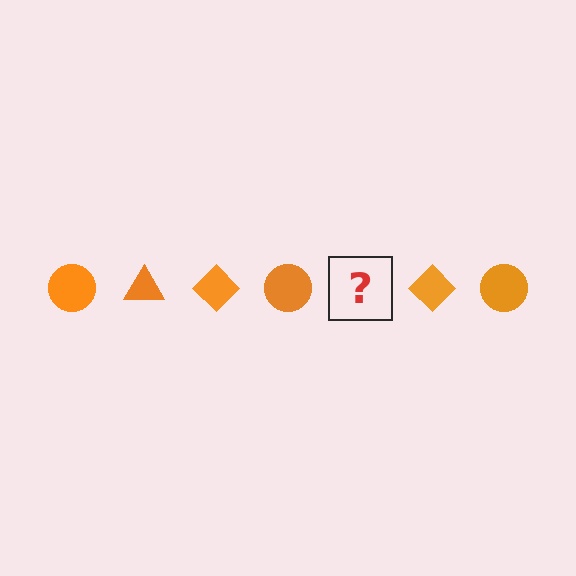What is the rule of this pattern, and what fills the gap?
The rule is that the pattern cycles through circle, triangle, diamond shapes in orange. The gap should be filled with an orange triangle.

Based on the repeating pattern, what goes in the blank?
The blank should be an orange triangle.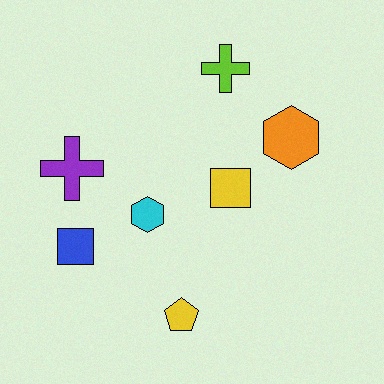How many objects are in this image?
There are 7 objects.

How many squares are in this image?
There are 2 squares.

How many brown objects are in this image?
There are no brown objects.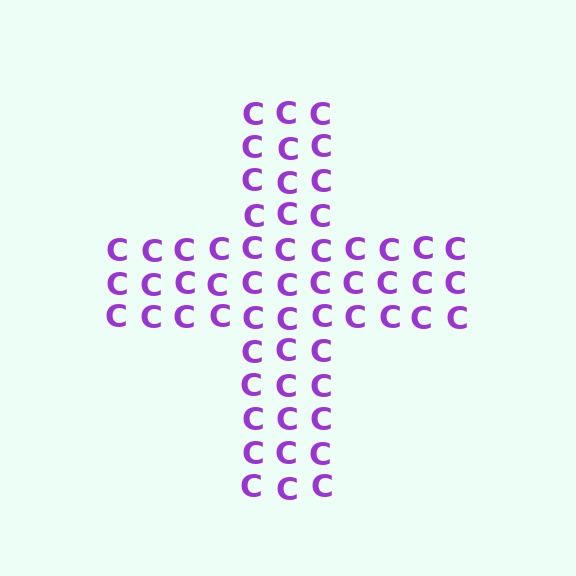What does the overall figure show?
The overall figure shows a cross.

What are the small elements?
The small elements are letter C's.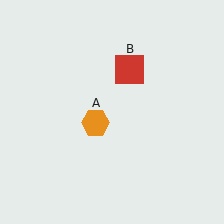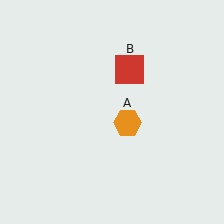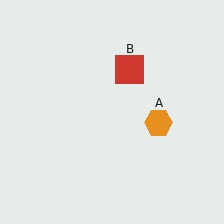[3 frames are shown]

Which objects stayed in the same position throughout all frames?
Red square (object B) remained stationary.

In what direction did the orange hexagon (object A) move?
The orange hexagon (object A) moved right.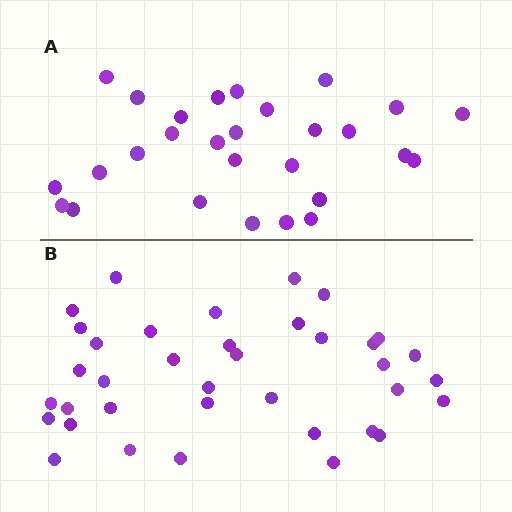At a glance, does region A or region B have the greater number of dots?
Region B (the bottom region) has more dots.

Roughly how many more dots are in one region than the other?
Region B has roughly 8 or so more dots than region A.